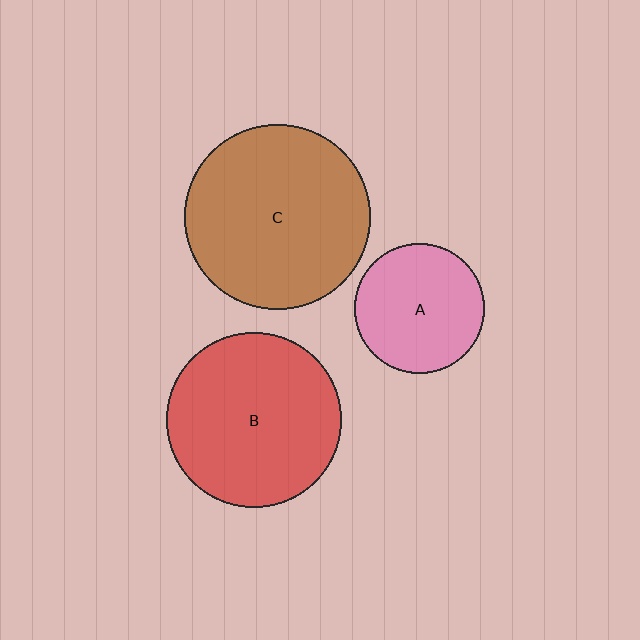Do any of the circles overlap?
No, none of the circles overlap.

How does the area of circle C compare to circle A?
Approximately 2.0 times.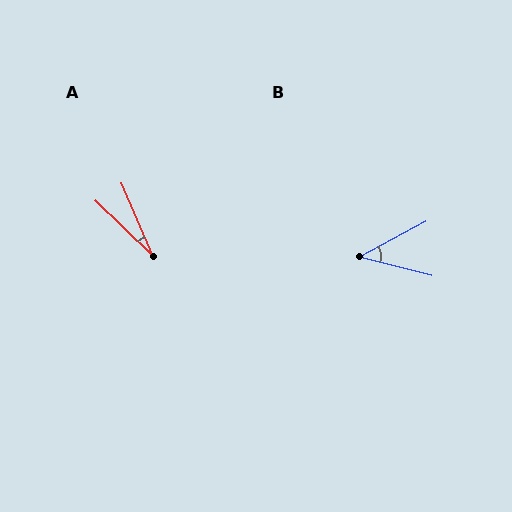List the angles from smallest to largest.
A (23°), B (42°).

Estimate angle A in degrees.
Approximately 23 degrees.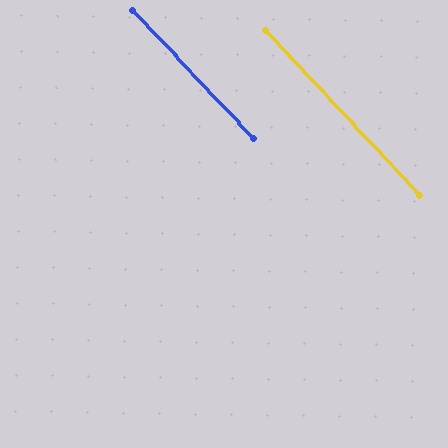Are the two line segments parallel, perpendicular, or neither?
Parallel — their directions differ by only 0.2°.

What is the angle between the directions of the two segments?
Approximately 0 degrees.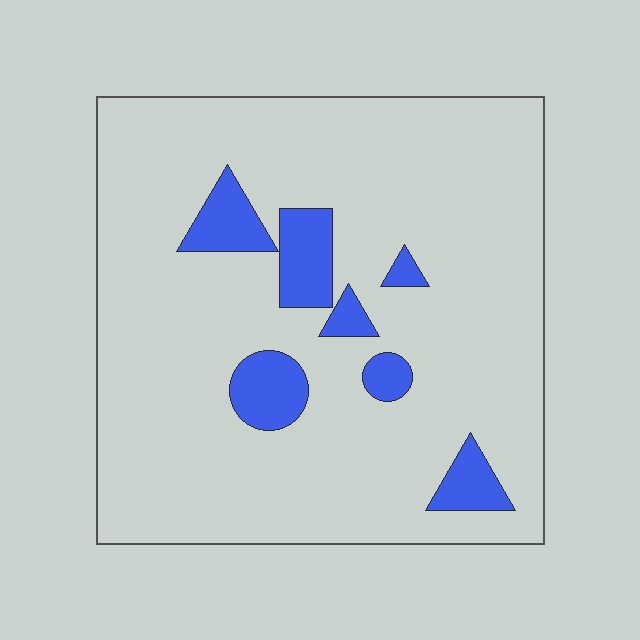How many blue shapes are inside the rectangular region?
7.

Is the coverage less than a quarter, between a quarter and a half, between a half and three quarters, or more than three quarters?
Less than a quarter.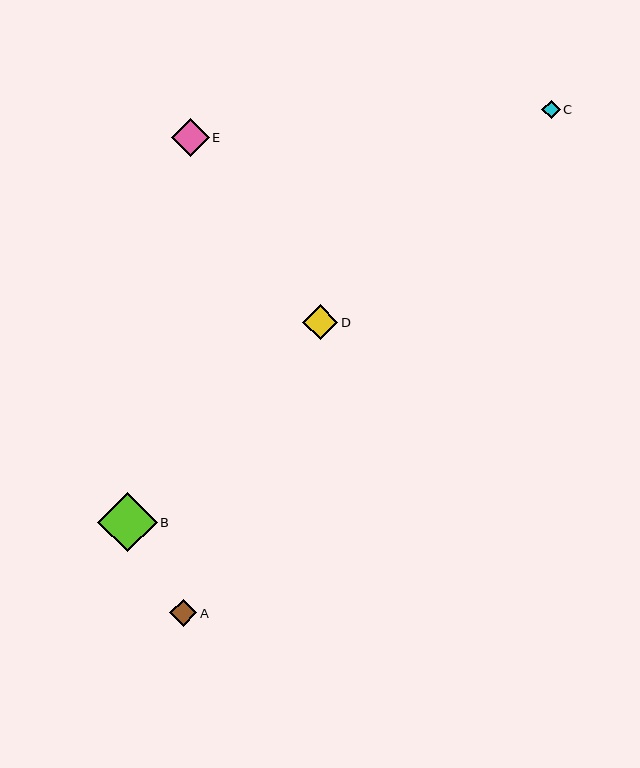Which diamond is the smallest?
Diamond C is the smallest with a size of approximately 19 pixels.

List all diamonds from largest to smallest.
From largest to smallest: B, E, D, A, C.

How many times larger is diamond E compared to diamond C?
Diamond E is approximately 2.0 times the size of diamond C.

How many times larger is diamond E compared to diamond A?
Diamond E is approximately 1.4 times the size of diamond A.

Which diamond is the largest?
Diamond B is the largest with a size of approximately 60 pixels.